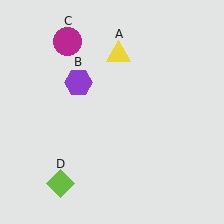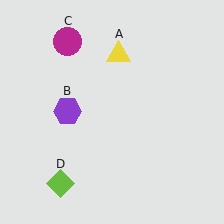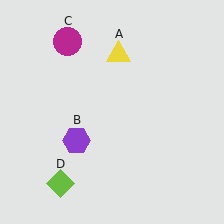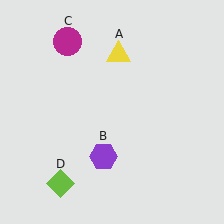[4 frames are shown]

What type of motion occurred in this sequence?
The purple hexagon (object B) rotated counterclockwise around the center of the scene.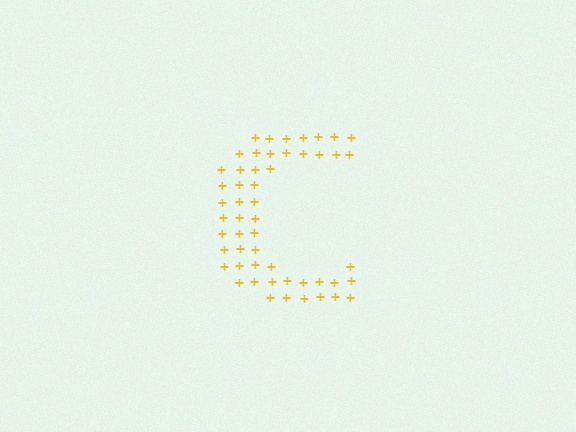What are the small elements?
The small elements are plus signs.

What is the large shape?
The large shape is the letter C.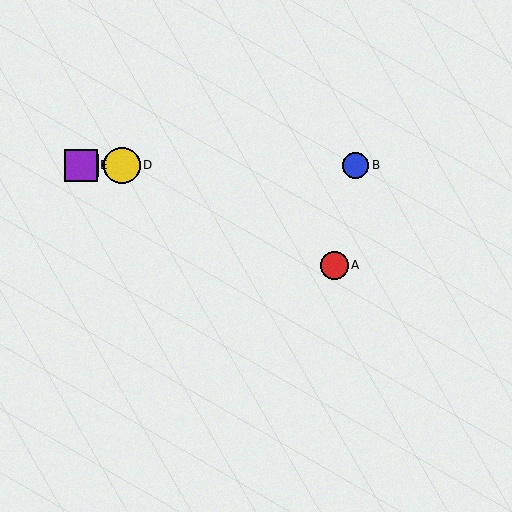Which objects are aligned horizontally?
Objects B, C, D, E are aligned horizontally.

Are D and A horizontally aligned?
No, D is at y≈165 and A is at y≈265.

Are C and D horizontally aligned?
Yes, both are at y≈165.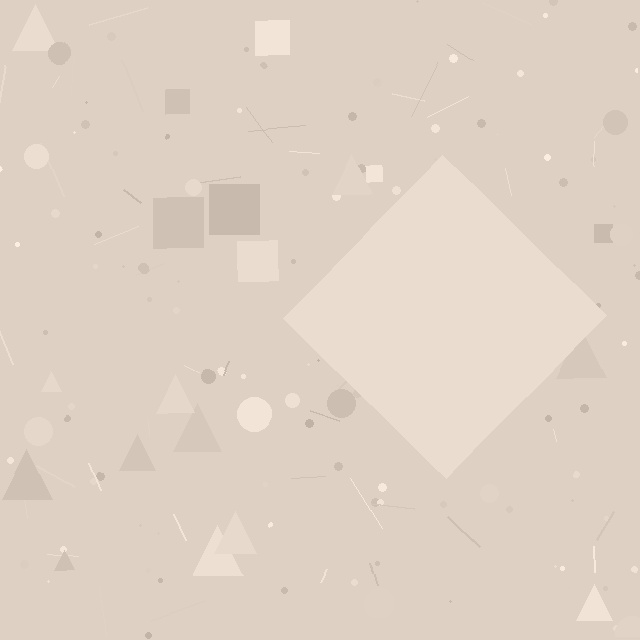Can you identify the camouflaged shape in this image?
The camouflaged shape is a diamond.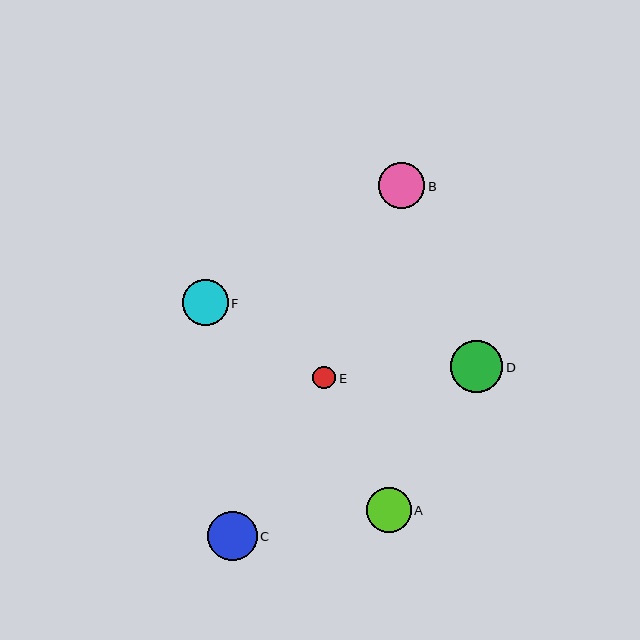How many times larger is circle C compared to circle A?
Circle C is approximately 1.1 times the size of circle A.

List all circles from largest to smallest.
From largest to smallest: D, C, B, F, A, E.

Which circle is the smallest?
Circle E is the smallest with a size of approximately 23 pixels.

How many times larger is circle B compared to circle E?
Circle B is approximately 2.0 times the size of circle E.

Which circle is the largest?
Circle D is the largest with a size of approximately 52 pixels.